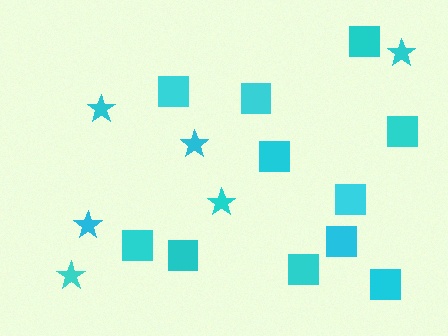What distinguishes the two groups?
There are 2 groups: one group of stars (6) and one group of squares (11).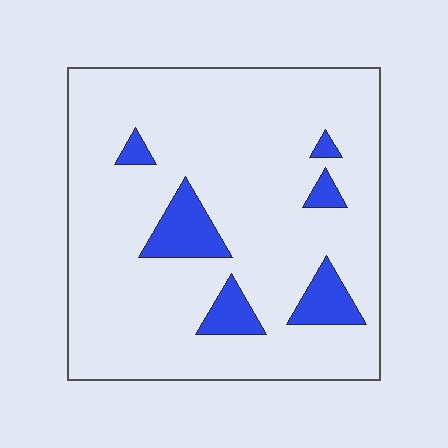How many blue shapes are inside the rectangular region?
6.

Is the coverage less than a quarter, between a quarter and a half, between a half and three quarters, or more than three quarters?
Less than a quarter.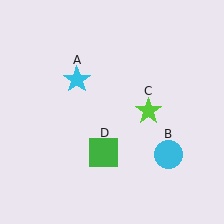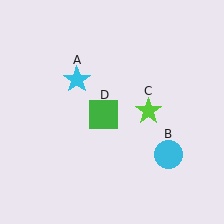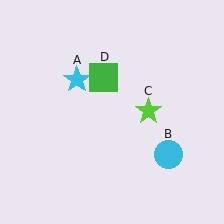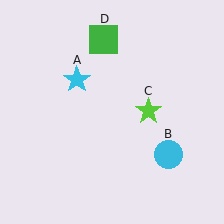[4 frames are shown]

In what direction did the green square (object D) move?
The green square (object D) moved up.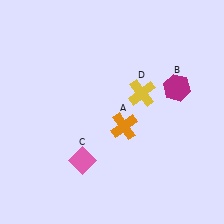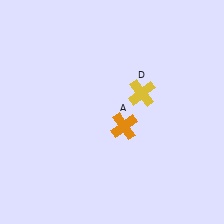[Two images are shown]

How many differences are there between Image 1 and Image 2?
There are 2 differences between the two images.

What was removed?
The pink diamond (C), the magenta hexagon (B) were removed in Image 2.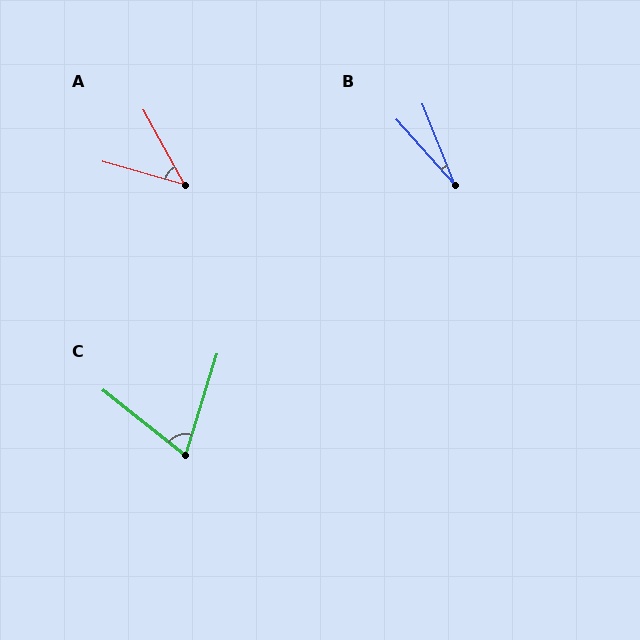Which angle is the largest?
C, at approximately 69 degrees.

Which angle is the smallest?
B, at approximately 20 degrees.